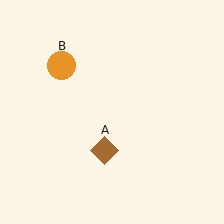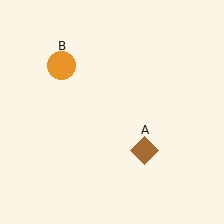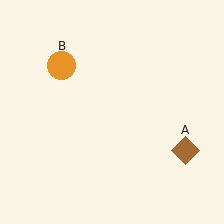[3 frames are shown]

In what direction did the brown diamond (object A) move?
The brown diamond (object A) moved right.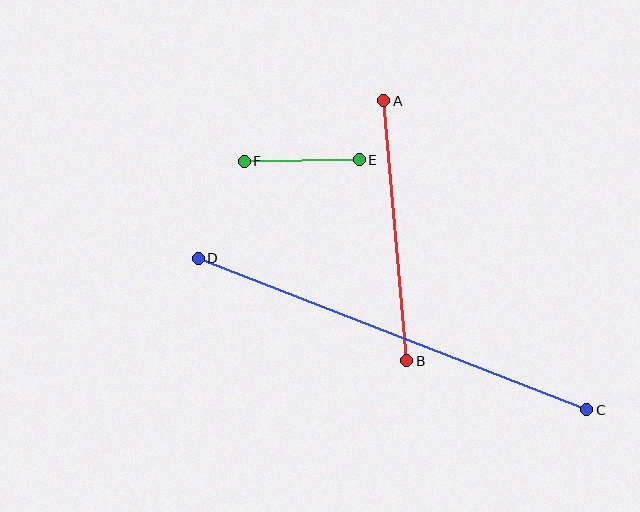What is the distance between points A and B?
The distance is approximately 261 pixels.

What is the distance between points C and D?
The distance is approximately 417 pixels.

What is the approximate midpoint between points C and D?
The midpoint is at approximately (392, 334) pixels.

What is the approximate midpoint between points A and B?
The midpoint is at approximately (395, 231) pixels.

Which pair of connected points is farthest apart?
Points C and D are farthest apart.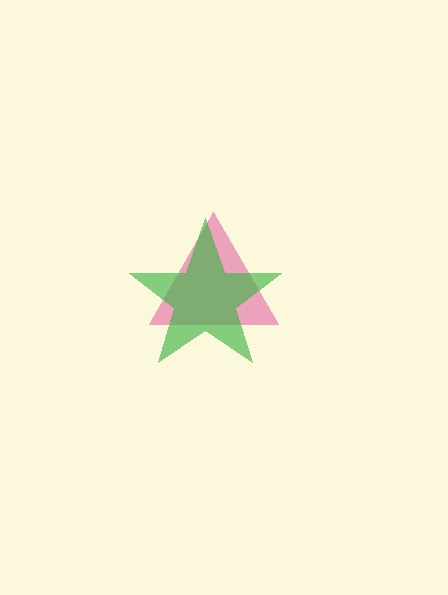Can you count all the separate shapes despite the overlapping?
Yes, there are 2 separate shapes.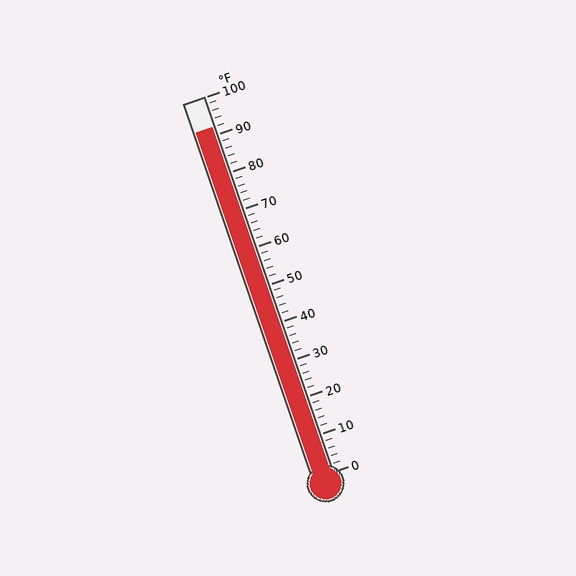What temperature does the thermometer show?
The thermometer shows approximately 92°F.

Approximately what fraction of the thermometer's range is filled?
The thermometer is filled to approximately 90% of its range.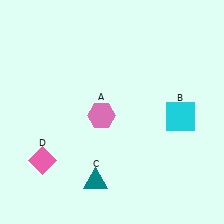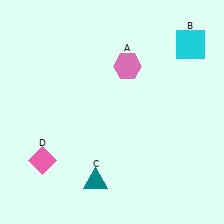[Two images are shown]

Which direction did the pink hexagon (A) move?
The pink hexagon (A) moved up.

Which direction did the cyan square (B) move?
The cyan square (B) moved up.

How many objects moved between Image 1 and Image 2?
2 objects moved between the two images.